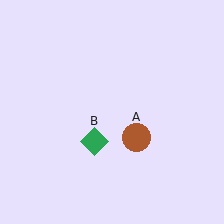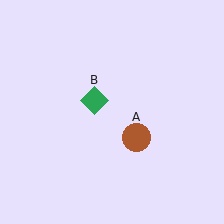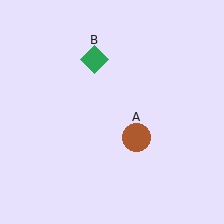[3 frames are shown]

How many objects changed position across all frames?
1 object changed position: green diamond (object B).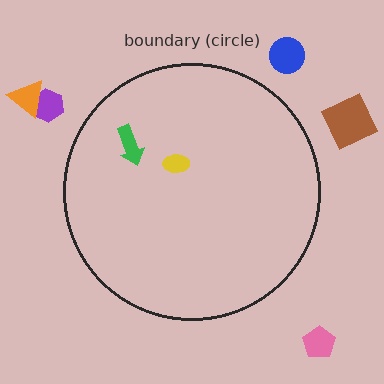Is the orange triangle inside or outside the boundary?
Outside.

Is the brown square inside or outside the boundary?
Outside.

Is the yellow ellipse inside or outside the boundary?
Inside.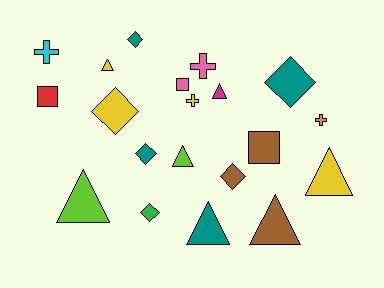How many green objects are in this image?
There is 1 green object.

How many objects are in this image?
There are 20 objects.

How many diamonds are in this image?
There are 6 diamonds.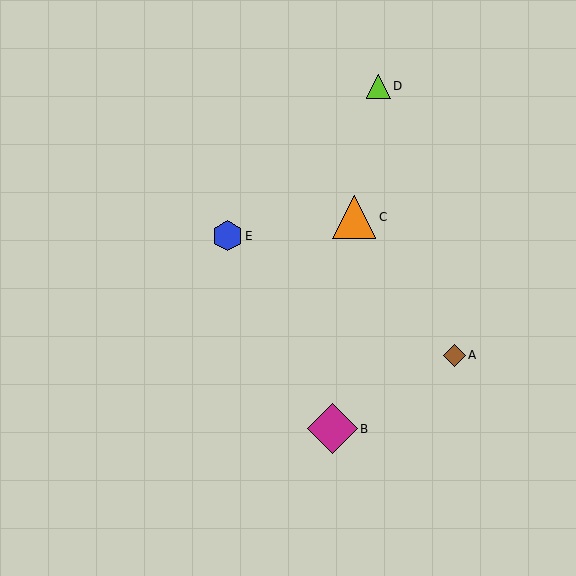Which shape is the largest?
The magenta diamond (labeled B) is the largest.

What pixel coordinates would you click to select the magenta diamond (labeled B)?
Click at (332, 429) to select the magenta diamond B.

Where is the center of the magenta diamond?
The center of the magenta diamond is at (332, 429).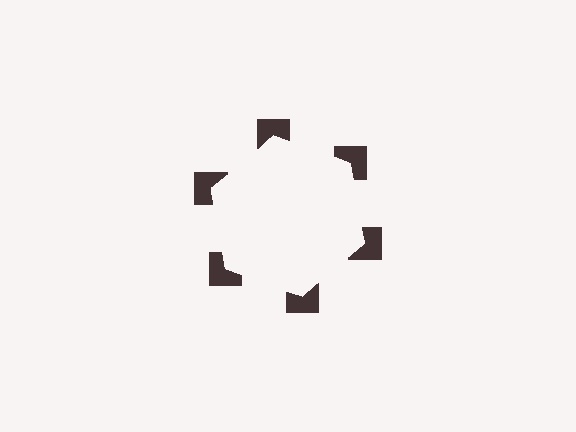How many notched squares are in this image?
There are 6 — one at each vertex of the illusory hexagon.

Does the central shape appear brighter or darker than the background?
It typically appears slightly brighter than the background, even though no actual brightness change is drawn.